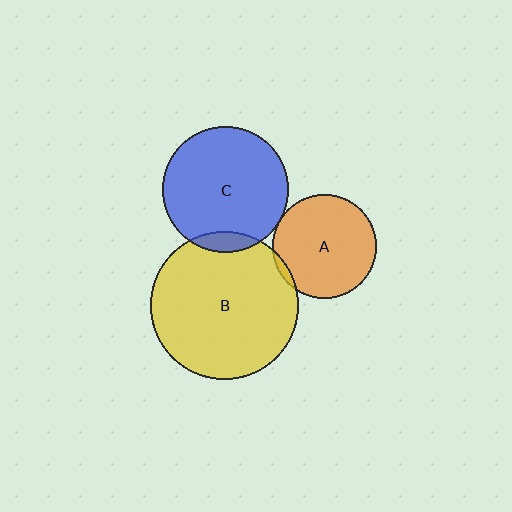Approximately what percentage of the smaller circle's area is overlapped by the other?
Approximately 5%.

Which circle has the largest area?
Circle B (yellow).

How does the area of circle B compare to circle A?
Approximately 2.0 times.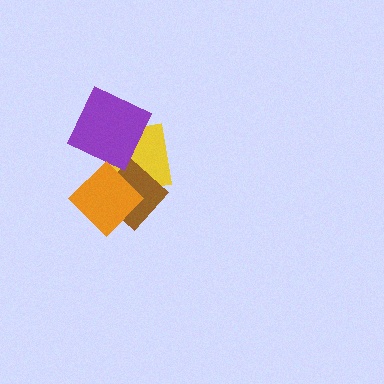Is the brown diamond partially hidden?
Yes, it is partially covered by another shape.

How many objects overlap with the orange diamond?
3 objects overlap with the orange diamond.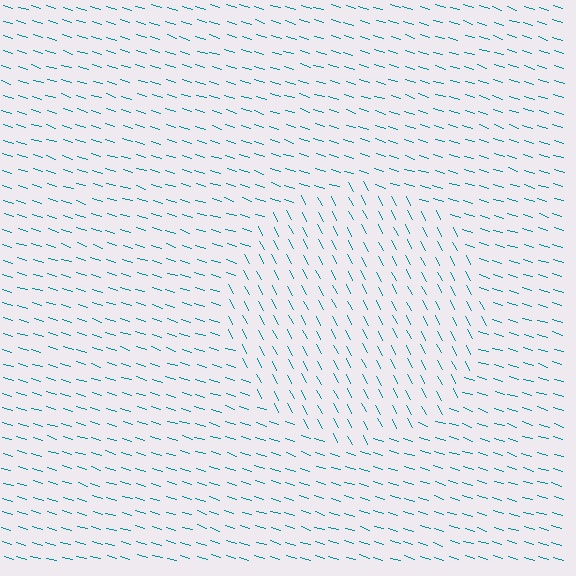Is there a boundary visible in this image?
Yes, there is a texture boundary formed by a change in line orientation.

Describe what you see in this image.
The image is filled with small teal line segments. A circle region in the image has lines oriented differently from the surrounding lines, creating a visible texture boundary.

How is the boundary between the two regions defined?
The boundary is defined purely by a change in line orientation (approximately 45 degrees difference). All lines are the same color and thickness.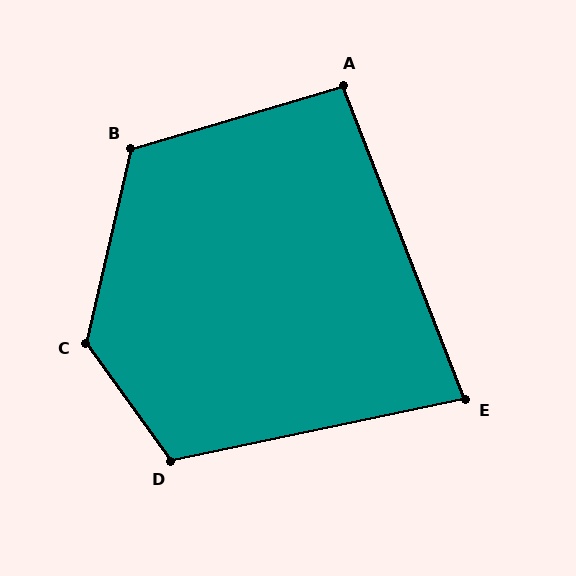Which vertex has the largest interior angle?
C, at approximately 131 degrees.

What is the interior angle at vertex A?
Approximately 95 degrees (approximately right).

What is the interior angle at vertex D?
Approximately 114 degrees (obtuse).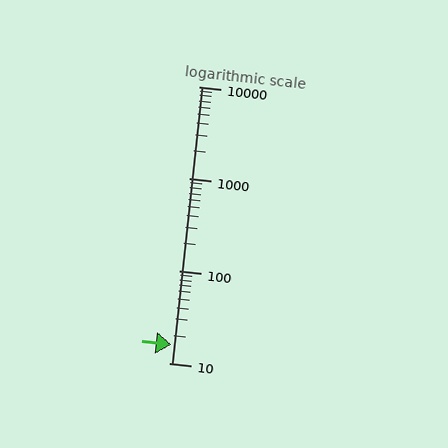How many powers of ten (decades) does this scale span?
The scale spans 3 decades, from 10 to 10000.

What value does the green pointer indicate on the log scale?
The pointer indicates approximately 16.